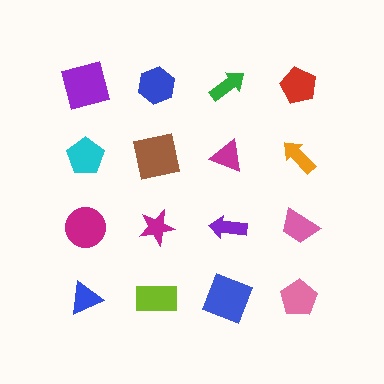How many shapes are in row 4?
4 shapes.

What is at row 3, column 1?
A magenta circle.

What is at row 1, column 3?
A green arrow.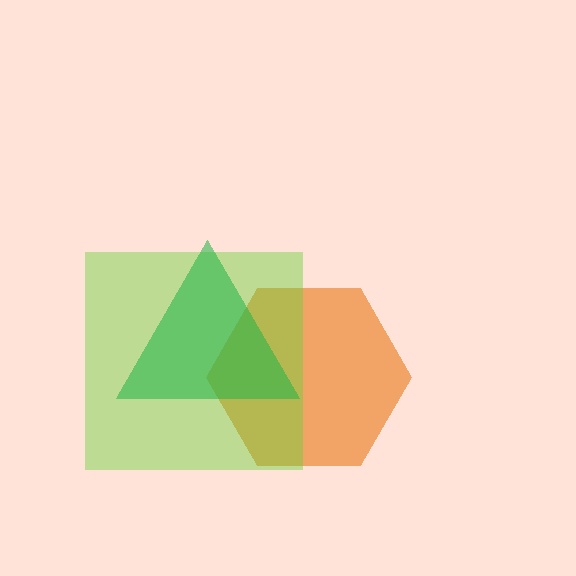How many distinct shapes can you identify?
There are 3 distinct shapes: an orange hexagon, a lime square, a green triangle.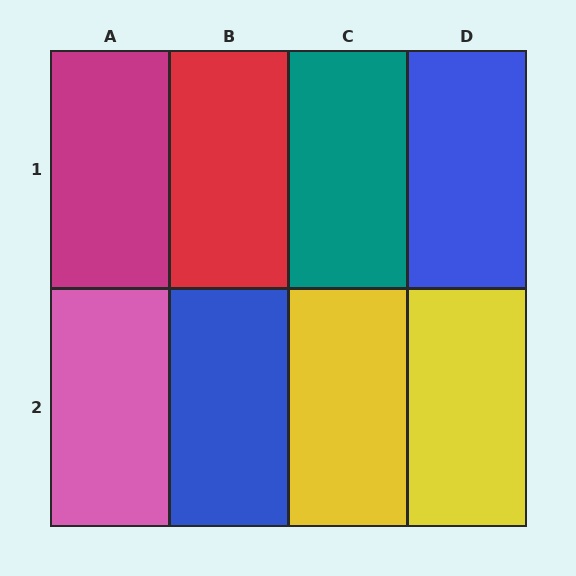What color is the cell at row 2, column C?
Yellow.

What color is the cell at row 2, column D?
Yellow.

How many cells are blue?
2 cells are blue.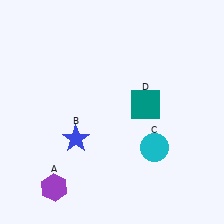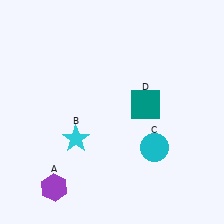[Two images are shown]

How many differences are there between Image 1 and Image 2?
There is 1 difference between the two images.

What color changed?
The star (B) changed from blue in Image 1 to cyan in Image 2.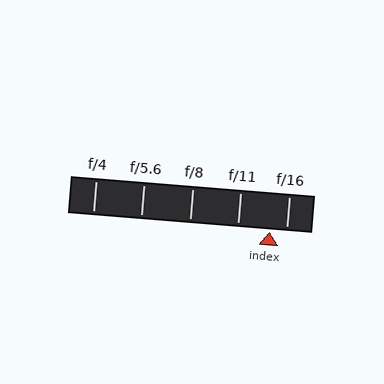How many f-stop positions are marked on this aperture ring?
There are 5 f-stop positions marked.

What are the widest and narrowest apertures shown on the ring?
The widest aperture shown is f/4 and the narrowest is f/16.